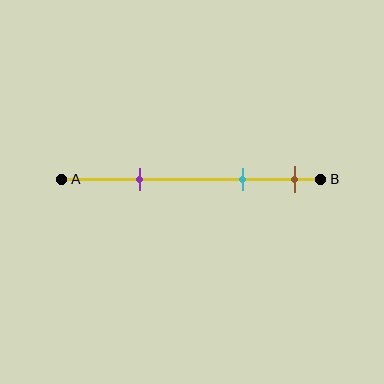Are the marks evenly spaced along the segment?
No, the marks are not evenly spaced.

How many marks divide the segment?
There are 3 marks dividing the segment.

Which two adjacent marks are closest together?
The cyan and brown marks are the closest adjacent pair.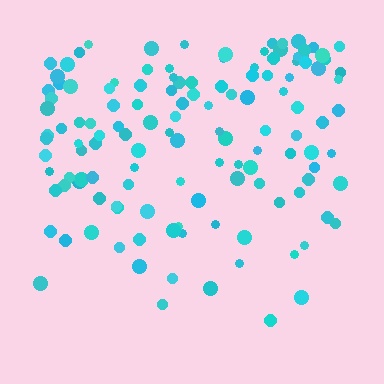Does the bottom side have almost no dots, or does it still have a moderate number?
Still a moderate number, just noticeably fewer than the top.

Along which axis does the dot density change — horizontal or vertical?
Vertical.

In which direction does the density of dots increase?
From bottom to top, with the top side densest.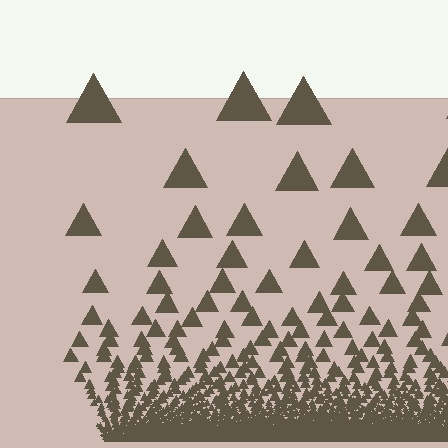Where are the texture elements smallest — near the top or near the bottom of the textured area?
Near the bottom.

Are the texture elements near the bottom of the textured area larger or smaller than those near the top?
Smaller. The gradient is inverted — elements near the bottom are smaller and denser.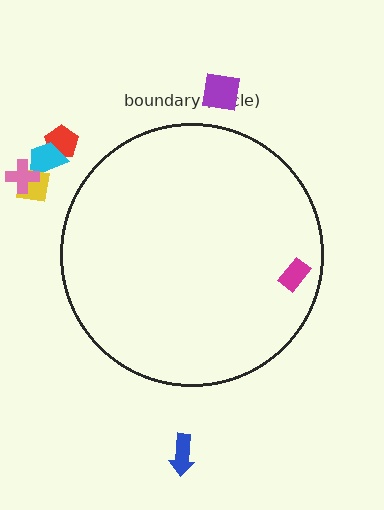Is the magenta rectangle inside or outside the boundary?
Inside.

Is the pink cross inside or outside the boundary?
Outside.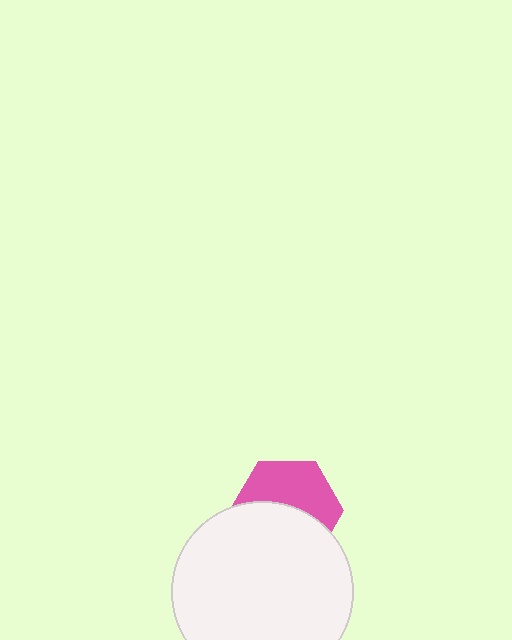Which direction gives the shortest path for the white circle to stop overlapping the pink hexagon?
Moving down gives the shortest separation.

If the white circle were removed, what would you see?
You would see the complete pink hexagon.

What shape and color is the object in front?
The object in front is a white circle.